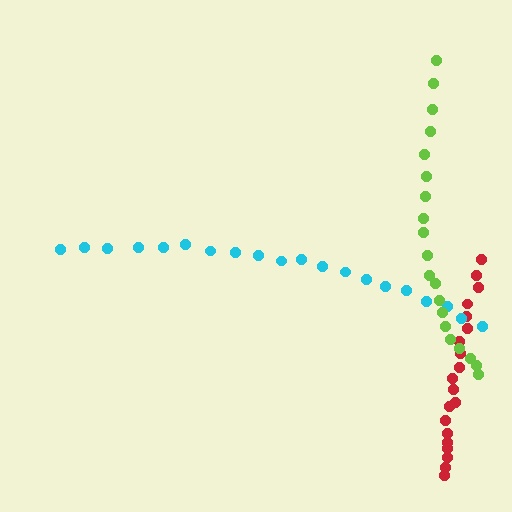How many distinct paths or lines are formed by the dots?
There are 3 distinct paths.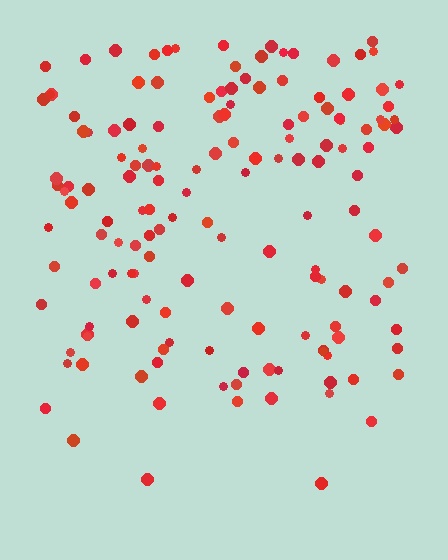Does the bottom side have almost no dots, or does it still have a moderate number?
Still a moderate number, just noticeably fewer than the top.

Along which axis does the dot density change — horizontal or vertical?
Vertical.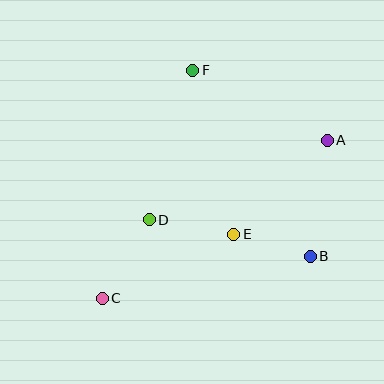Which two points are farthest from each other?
Points A and C are farthest from each other.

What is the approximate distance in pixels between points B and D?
The distance between B and D is approximately 165 pixels.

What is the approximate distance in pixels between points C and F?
The distance between C and F is approximately 245 pixels.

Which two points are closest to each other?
Points B and E are closest to each other.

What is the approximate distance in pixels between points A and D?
The distance between A and D is approximately 195 pixels.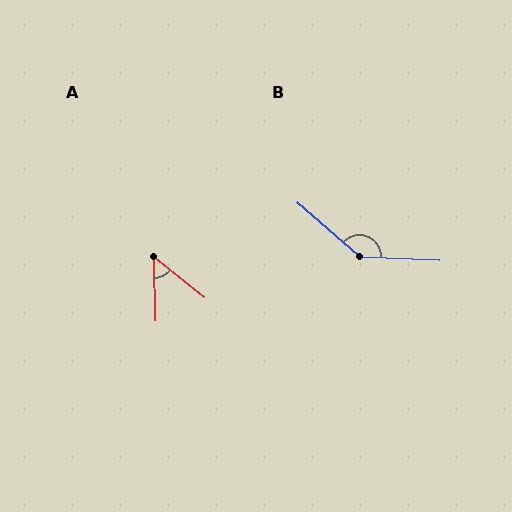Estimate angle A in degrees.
Approximately 50 degrees.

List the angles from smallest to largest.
A (50°), B (142°).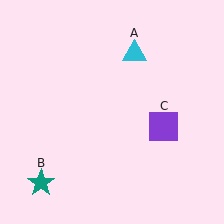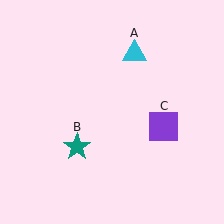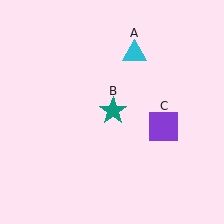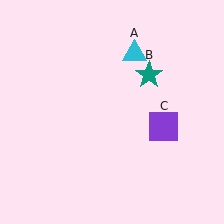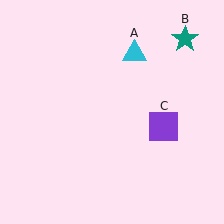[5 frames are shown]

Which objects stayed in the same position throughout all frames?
Cyan triangle (object A) and purple square (object C) remained stationary.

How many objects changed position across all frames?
1 object changed position: teal star (object B).